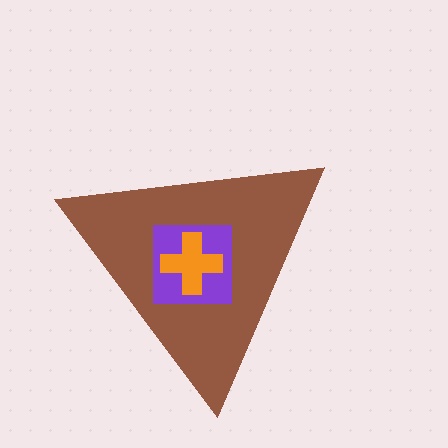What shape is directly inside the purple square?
The orange cross.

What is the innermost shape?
The orange cross.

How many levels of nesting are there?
3.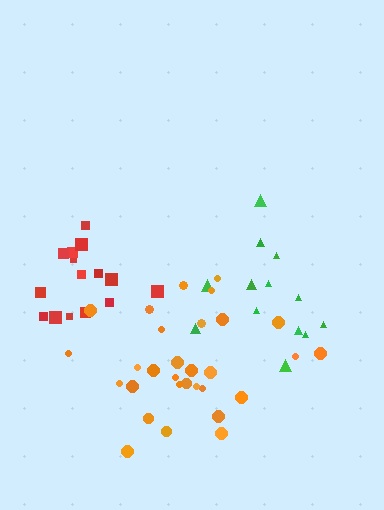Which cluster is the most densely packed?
Red.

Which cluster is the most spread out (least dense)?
Orange.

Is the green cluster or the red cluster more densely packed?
Red.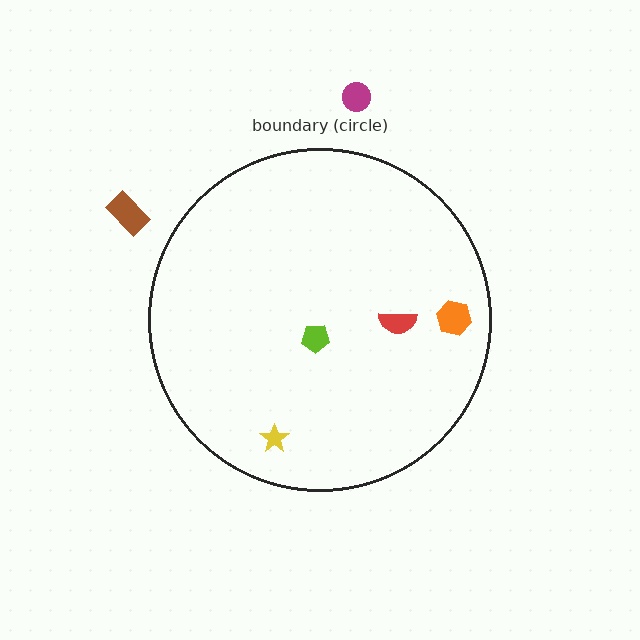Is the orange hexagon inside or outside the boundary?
Inside.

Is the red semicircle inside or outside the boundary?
Inside.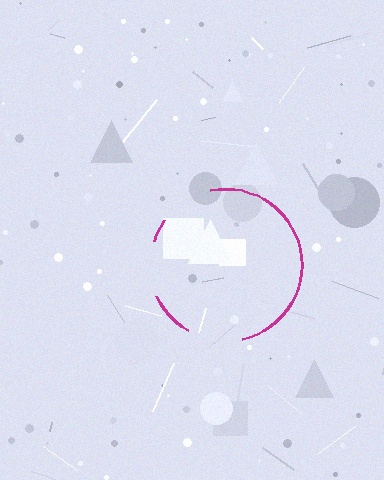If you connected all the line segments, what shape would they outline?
They would outline a circle.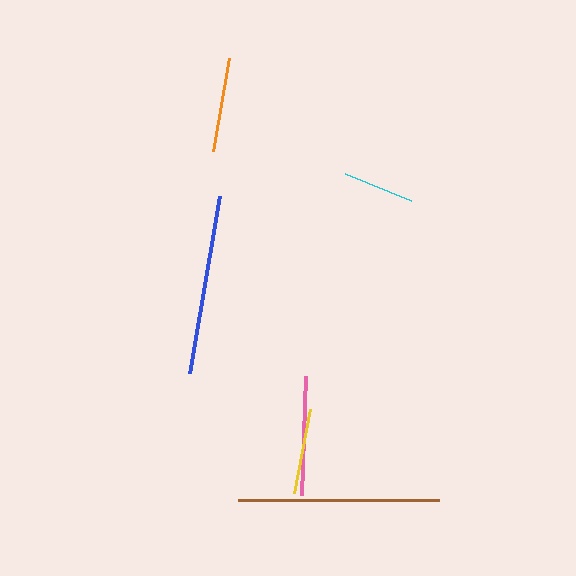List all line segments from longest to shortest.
From longest to shortest: brown, blue, pink, orange, yellow, cyan.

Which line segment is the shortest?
The cyan line is the shortest at approximately 71 pixels.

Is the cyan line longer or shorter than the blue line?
The blue line is longer than the cyan line.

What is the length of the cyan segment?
The cyan segment is approximately 71 pixels long.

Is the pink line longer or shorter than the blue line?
The blue line is longer than the pink line.